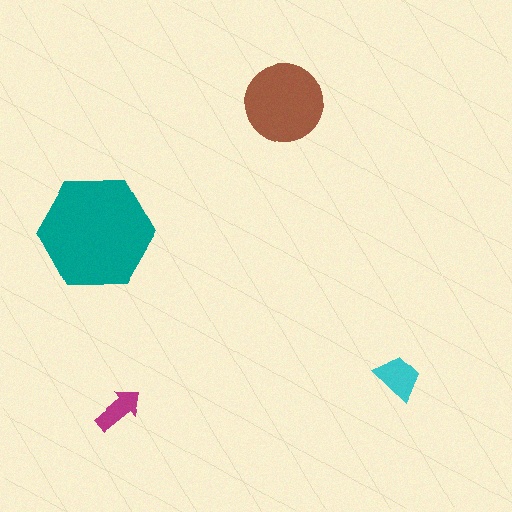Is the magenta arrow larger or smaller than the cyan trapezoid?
Smaller.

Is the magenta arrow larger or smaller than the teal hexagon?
Smaller.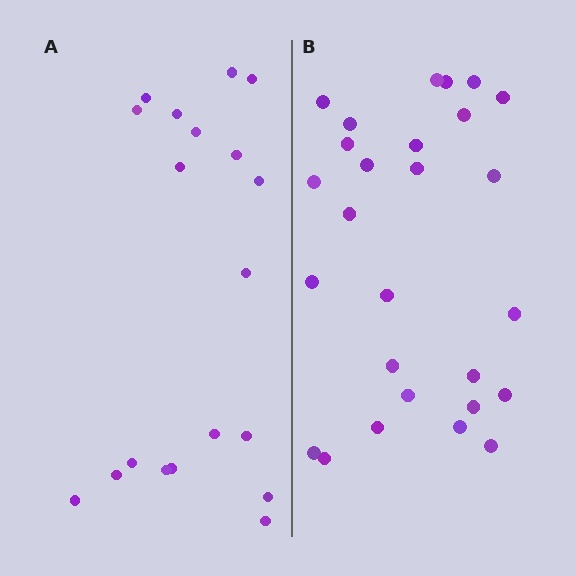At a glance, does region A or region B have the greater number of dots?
Region B (the right region) has more dots.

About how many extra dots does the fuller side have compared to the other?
Region B has roughly 8 or so more dots than region A.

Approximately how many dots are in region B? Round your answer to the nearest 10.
About 30 dots. (The exact count is 27, which rounds to 30.)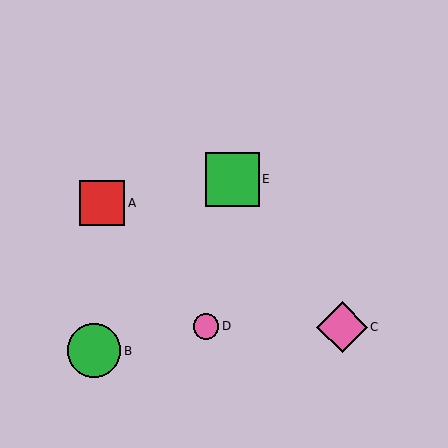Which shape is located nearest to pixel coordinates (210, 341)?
The pink circle (labeled D) at (206, 326) is nearest to that location.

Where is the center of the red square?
The center of the red square is at (102, 203).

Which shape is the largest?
The green circle (labeled B) is the largest.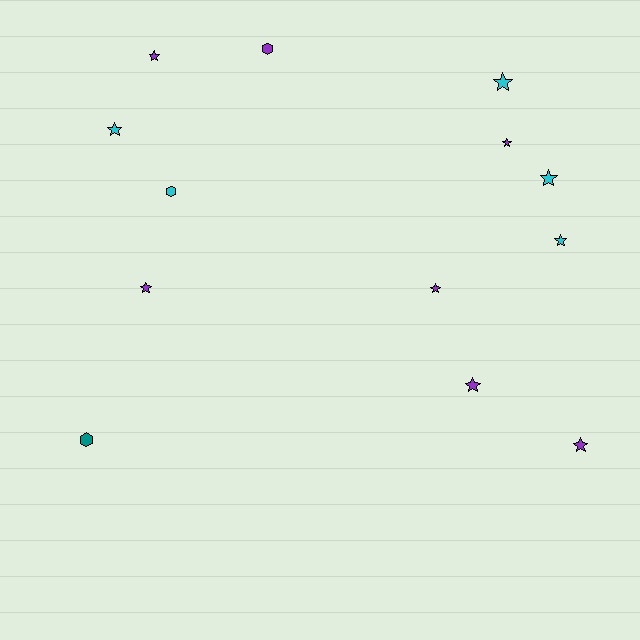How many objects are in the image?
There are 13 objects.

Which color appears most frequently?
Purple, with 7 objects.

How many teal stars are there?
There are no teal stars.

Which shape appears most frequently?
Star, with 10 objects.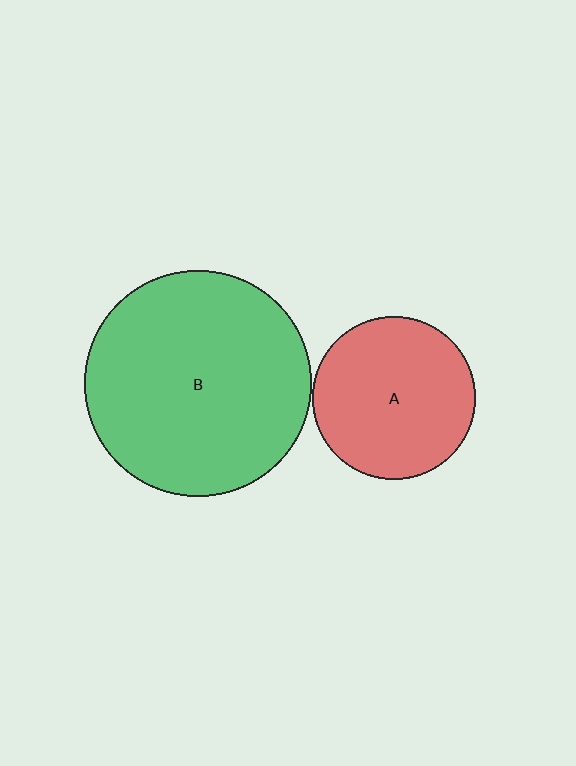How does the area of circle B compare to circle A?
Approximately 1.9 times.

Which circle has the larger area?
Circle B (green).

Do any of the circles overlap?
No, none of the circles overlap.